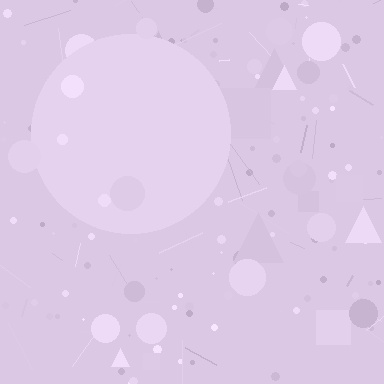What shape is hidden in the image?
A circle is hidden in the image.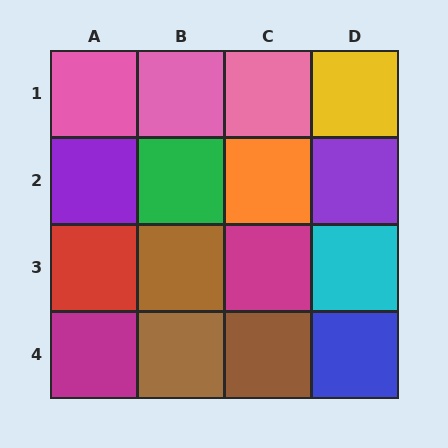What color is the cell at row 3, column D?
Cyan.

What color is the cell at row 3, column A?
Red.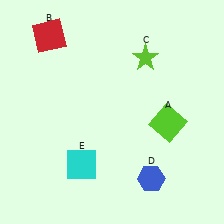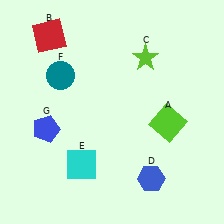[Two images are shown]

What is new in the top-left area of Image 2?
A teal circle (F) was added in the top-left area of Image 2.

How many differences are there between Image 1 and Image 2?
There are 2 differences between the two images.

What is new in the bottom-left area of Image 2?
A blue pentagon (G) was added in the bottom-left area of Image 2.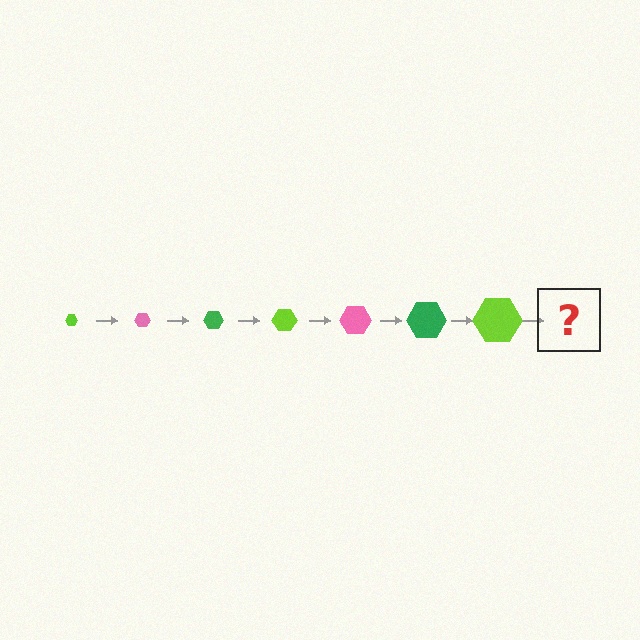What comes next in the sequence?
The next element should be a pink hexagon, larger than the previous one.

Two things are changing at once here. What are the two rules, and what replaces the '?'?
The two rules are that the hexagon grows larger each step and the color cycles through lime, pink, and green. The '?' should be a pink hexagon, larger than the previous one.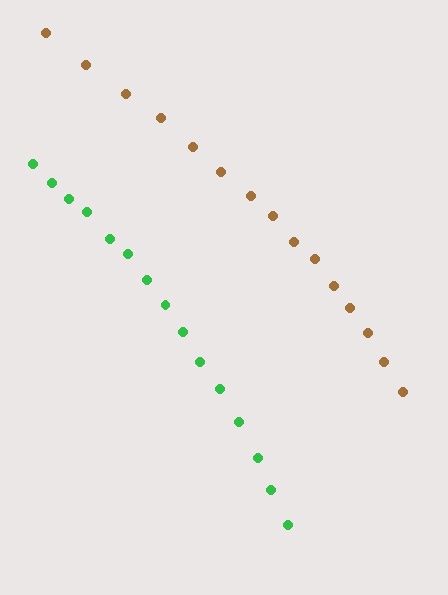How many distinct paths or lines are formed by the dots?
There are 2 distinct paths.